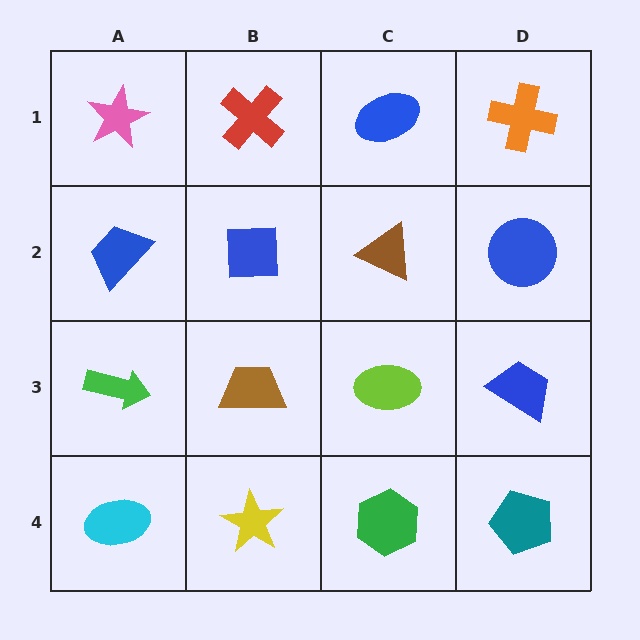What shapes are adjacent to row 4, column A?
A green arrow (row 3, column A), a yellow star (row 4, column B).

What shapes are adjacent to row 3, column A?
A blue trapezoid (row 2, column A), a cyan ellipse (row 4, column A), a brown trapezoid (row 3, column B).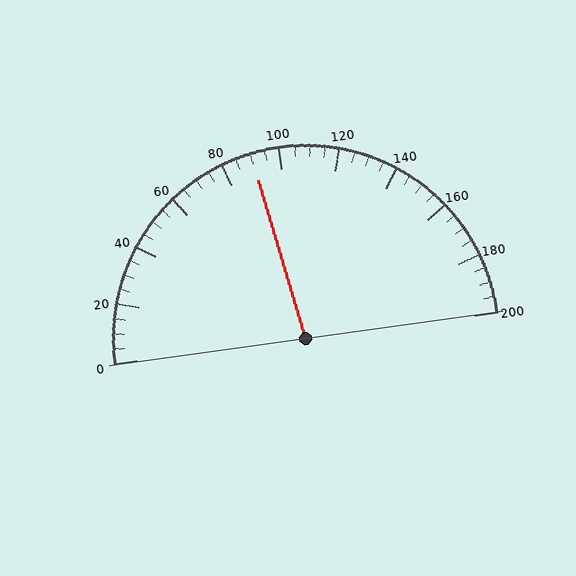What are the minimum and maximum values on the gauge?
The gauge ranges from 0 to 200.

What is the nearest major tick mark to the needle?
The nearest major tick mark is 80.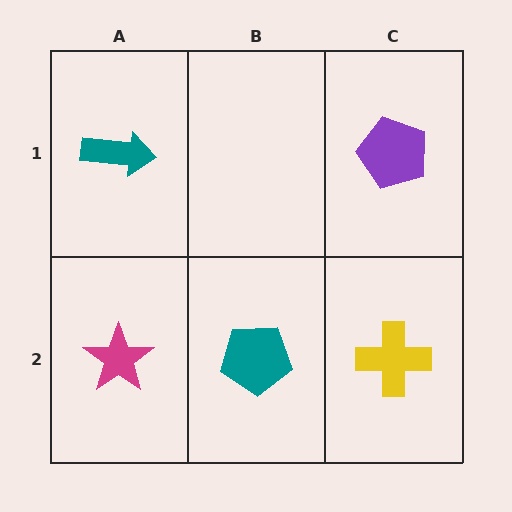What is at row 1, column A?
A teal arrow.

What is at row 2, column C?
A yellow cross.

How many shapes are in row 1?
2 shapes.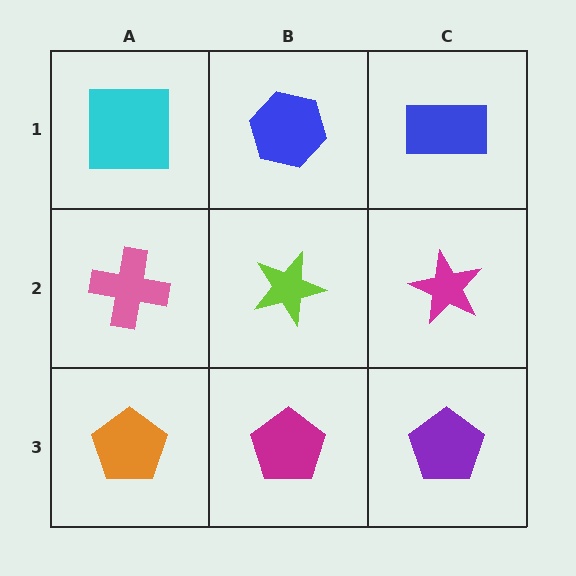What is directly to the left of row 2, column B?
A pink cross.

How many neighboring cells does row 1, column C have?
2.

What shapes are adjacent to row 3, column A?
A pink cross (row 2, column A), a magenta pentagon (row 3, column B).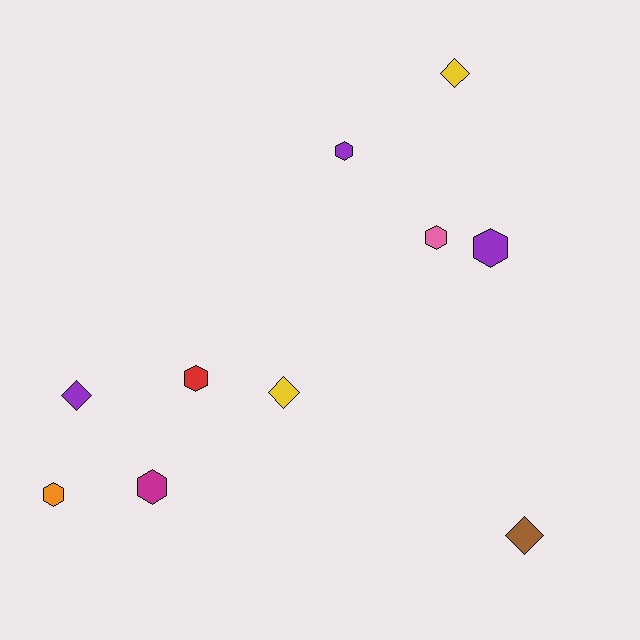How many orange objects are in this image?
There is 1 orange object.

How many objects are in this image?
There are 10 objects.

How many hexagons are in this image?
There are 6 hexagons.